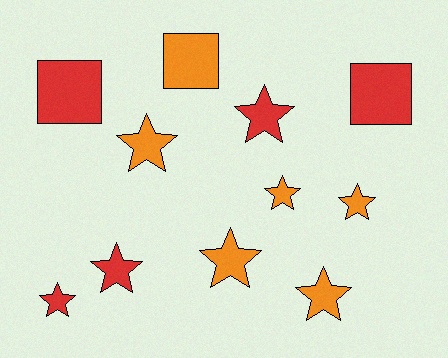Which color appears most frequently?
Orange, with 6 objects.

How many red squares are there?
There are 2 red squares.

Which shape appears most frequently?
Star, with 8 objects.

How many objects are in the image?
There are 11 objects.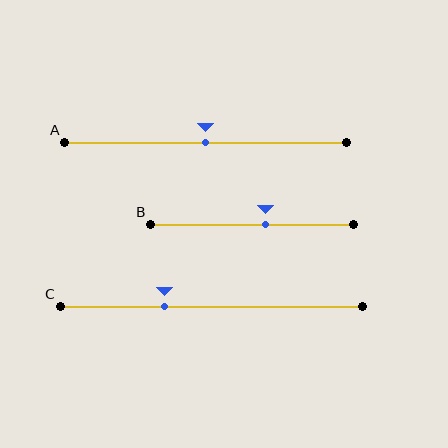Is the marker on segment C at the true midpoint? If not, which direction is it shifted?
No, the marker on segment C is shifted to the left by about 16% of the segment length.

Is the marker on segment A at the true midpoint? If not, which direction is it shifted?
Yes, the marker on segment A is at the true midpoint.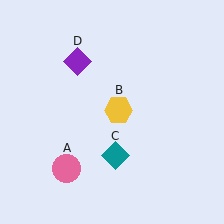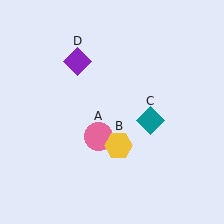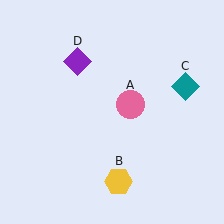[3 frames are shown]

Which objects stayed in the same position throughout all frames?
Purple diamond (object D) remained stationary.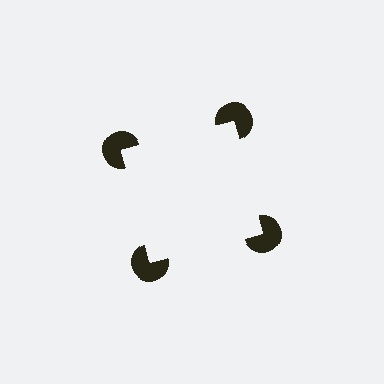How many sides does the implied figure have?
4 sides.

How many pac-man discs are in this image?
There are 4 — one at each vertex of the illusory square.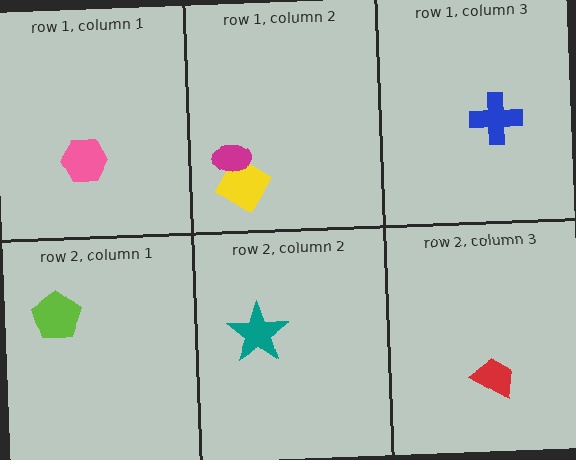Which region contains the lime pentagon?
The row 2, column 1 region.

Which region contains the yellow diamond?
The row 1, column 2 region.